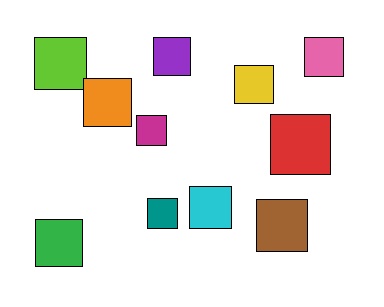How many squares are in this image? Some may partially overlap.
There are 11 squares.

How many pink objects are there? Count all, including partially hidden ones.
There is 1 pink object.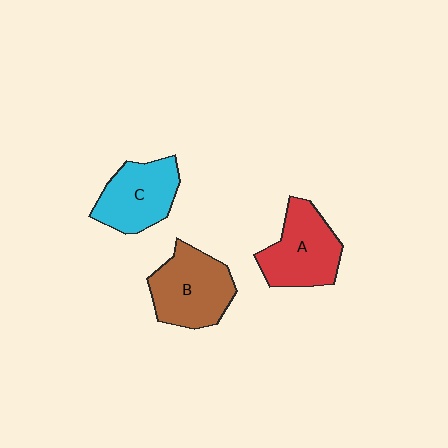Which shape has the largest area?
Shape B (brown).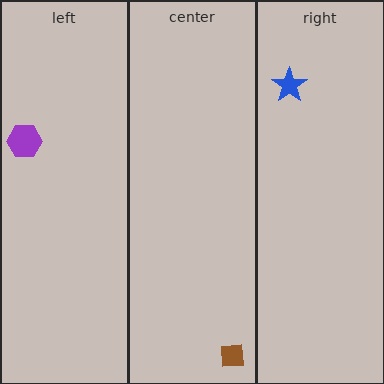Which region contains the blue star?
The right region.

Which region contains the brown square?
The center region.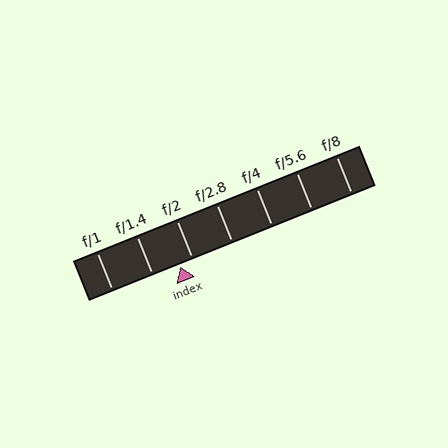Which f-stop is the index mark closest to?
The index mark is closest to f/2.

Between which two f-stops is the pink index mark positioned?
The index mark is between f/1.4 and f/2.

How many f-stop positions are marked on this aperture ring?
There are 7 f-stop positions marked.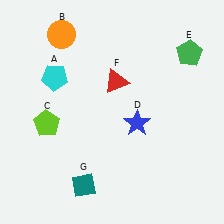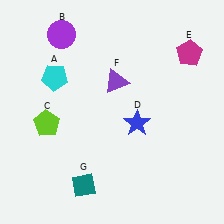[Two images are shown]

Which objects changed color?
B changed from orange to purple. E changed from green to magenta. F changed from red to purple.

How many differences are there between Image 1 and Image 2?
There are 3 differences between the two images.